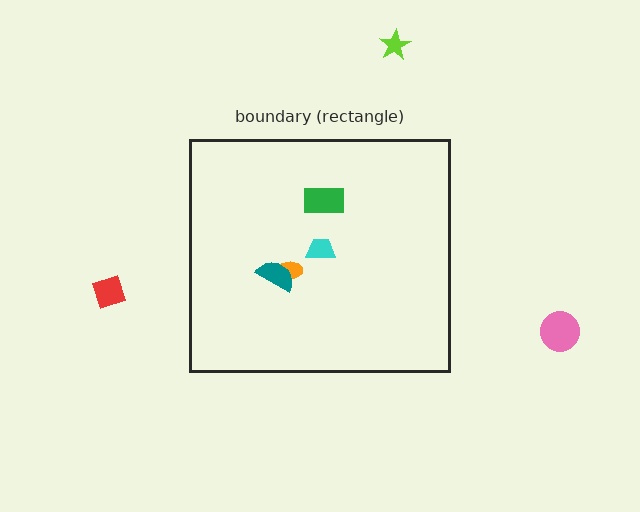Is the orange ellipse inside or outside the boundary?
Inside.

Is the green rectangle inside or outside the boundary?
Inside.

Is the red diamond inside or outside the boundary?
Outside.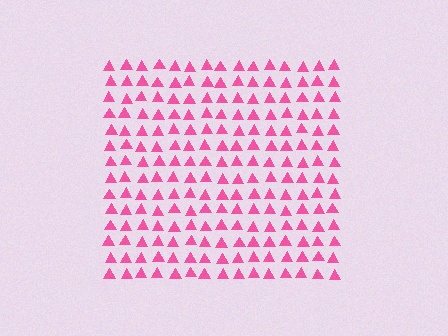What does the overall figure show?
The overall figure shows a square.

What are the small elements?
The small elements are triangles.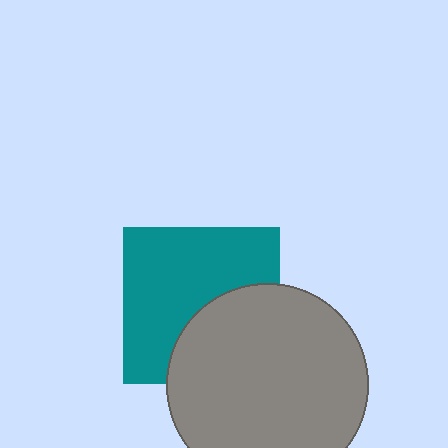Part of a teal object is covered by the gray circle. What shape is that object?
It is a square.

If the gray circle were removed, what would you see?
You would see the complete teal square.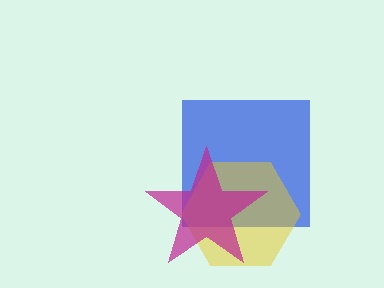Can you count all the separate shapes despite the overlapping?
Yes, there are 3 separate shapes.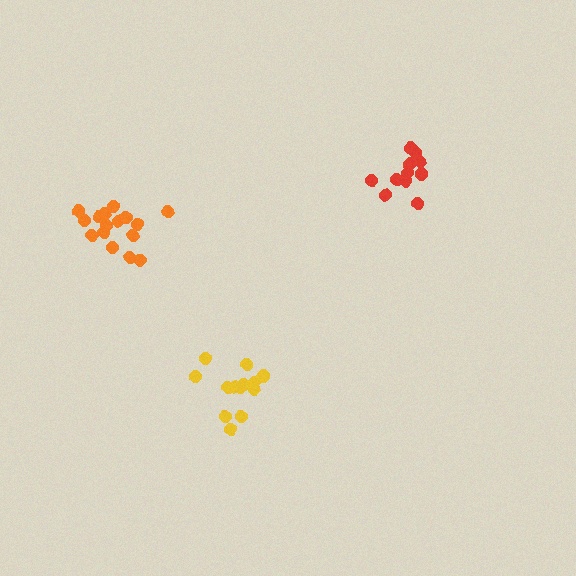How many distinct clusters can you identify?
There are 3 distinct clusters.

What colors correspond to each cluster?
The clusters are colored: yellow, red, orange.